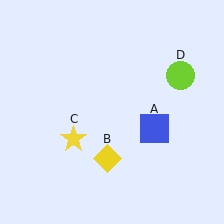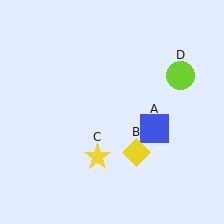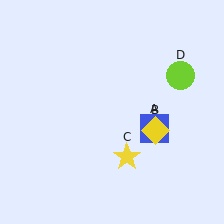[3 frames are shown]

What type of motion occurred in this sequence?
The yellow diamond (object B), yellow star (object C) rotated counterclockwise around the center of the scene.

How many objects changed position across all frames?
2 objects changed position: yellow diamond (object B), yellow star (object C).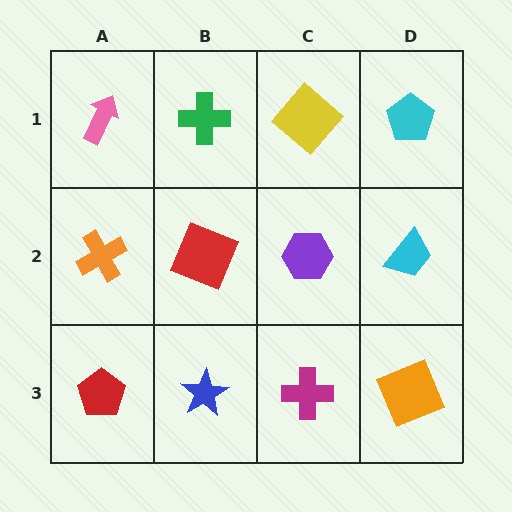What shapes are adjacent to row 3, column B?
A red square (row 2, column B), a red pentagon (row 3, column A), a magenta cross (row 3, column C).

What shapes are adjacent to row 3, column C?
A purple hexagon (row 2, column C), a blue star (row 3, column B), an orange square (row 3, column D).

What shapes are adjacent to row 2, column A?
A pink arrow (row 1, column A), a red pentagon (row 3, column A), a red square (row 2, column B).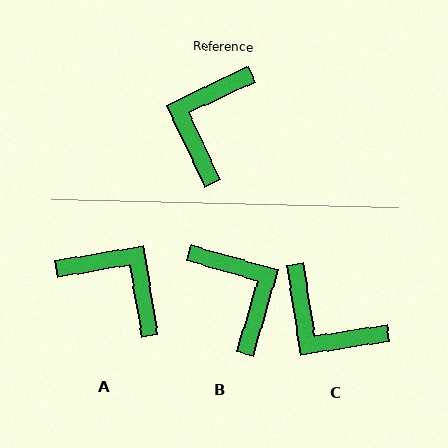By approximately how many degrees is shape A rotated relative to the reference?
Approximately 106 degrees clockwise.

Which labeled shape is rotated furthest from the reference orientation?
B, about 131 degrees away.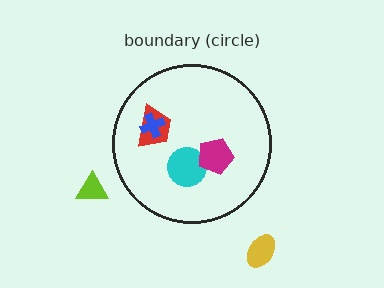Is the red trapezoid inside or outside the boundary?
Inside.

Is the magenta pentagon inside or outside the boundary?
Inside.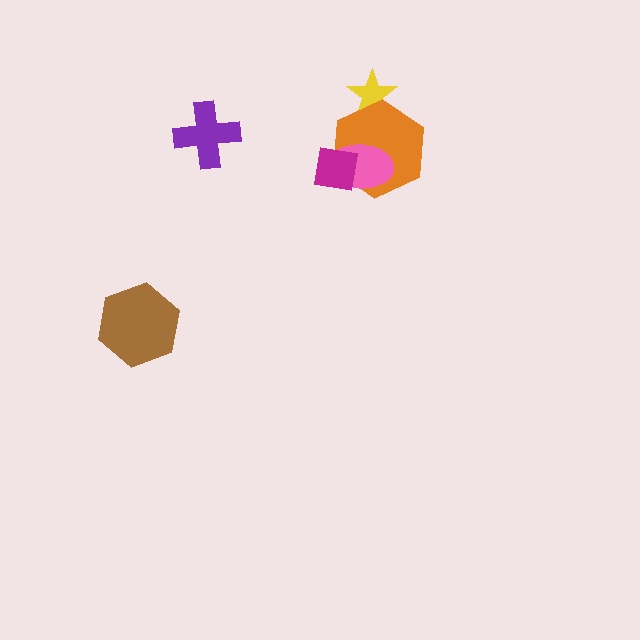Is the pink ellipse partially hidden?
Yes, it is partially covered by another shape.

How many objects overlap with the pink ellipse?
2 objects overlap with the pink ellipse.